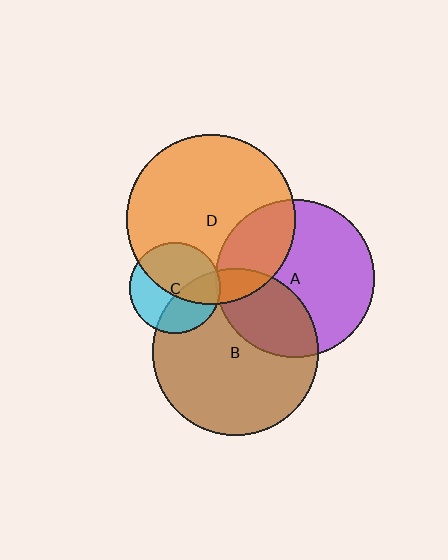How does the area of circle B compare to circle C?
Approximately 3.3 times.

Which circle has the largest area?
Circle D (orange).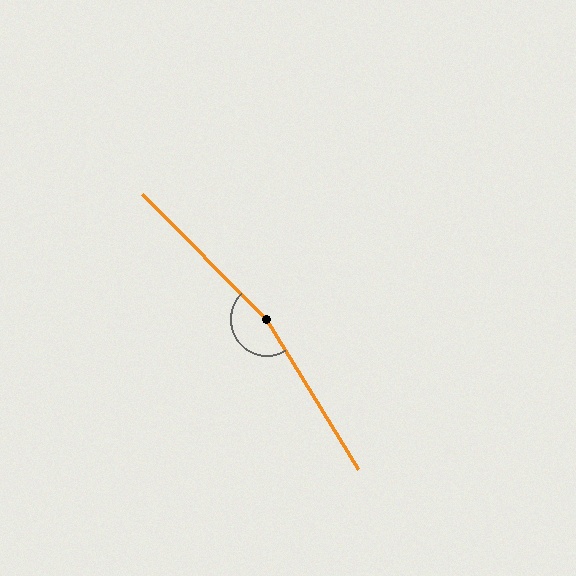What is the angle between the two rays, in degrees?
Approximately 167 degrees.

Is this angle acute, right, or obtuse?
It is obtuse.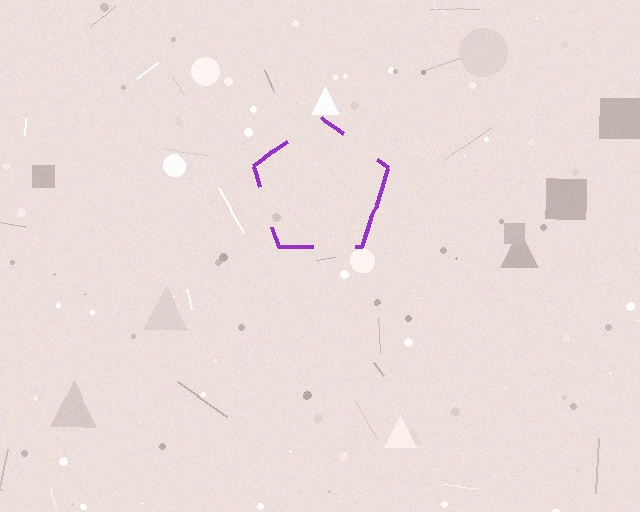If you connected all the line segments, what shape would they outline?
They would outline a pentagon.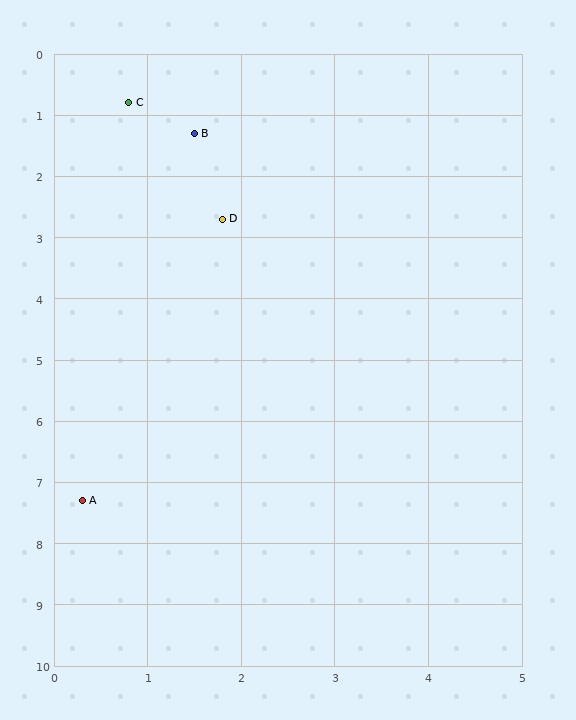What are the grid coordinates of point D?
Point D is at approximately (1.8, 2.7).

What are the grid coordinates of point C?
Point C is at approximately (0.8, 0.8).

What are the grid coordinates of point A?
Point A is at approximately (0.3, 7.3).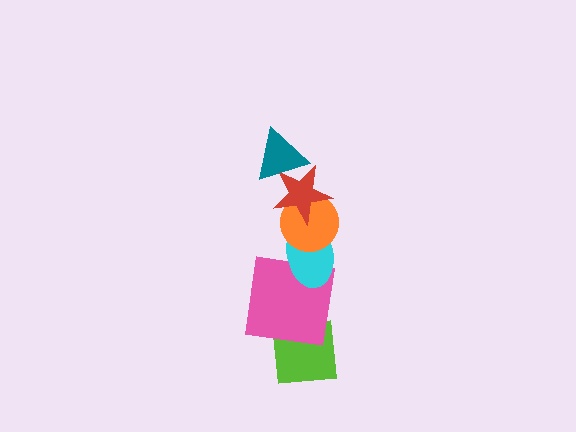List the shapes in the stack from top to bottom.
From top to bottom: the teal triangle, the red star, the orange circle, the cyan ellipse, the pink square, the lime square.